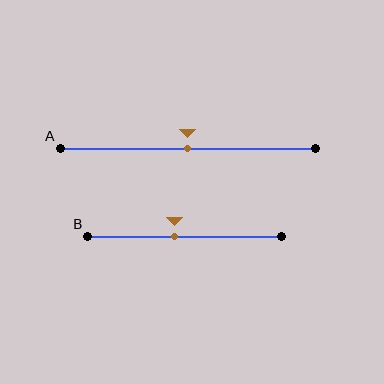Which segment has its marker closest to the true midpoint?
Segment A has its marker closest to the true midpoint.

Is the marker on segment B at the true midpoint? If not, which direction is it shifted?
No, the marker on segment B is shifted to the left by about 5% of the segment length.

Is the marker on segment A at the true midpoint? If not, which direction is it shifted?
Yes, the marker on segment A is at the true midpoint.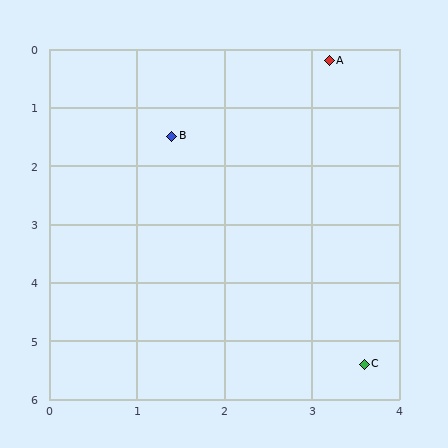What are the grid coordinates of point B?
Point B is at approximately (1.4, 1.5).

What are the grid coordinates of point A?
Point A is at approximately (3.2, 0.2).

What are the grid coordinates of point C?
Point C is at approximately (3.6, 5.4).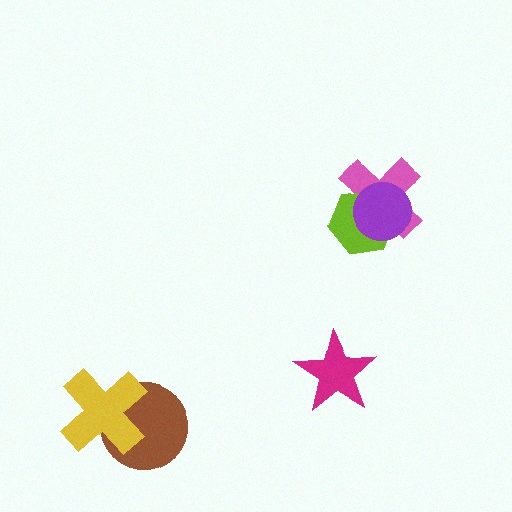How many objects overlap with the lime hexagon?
2 objects overlap with the lime hexagon.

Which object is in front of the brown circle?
The yellow cross is in front of the brown circle.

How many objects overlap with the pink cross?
2 objects overlap with the pink cross.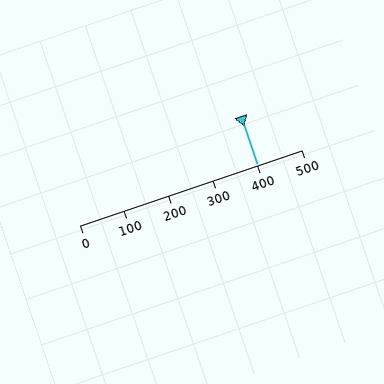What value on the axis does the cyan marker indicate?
The marker indicates approximately 400.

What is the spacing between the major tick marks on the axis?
The major ticks are spaced 100 apart.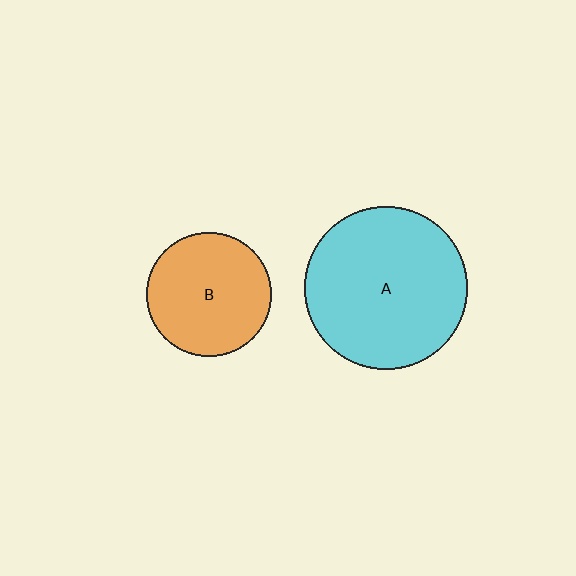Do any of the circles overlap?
No, none of the circles overlap.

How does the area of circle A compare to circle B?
Approximately 1.7 times.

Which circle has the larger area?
Circle A (cyan).